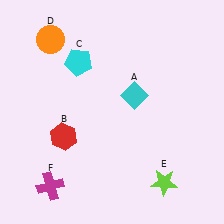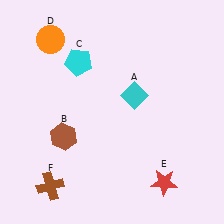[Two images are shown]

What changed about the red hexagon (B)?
In Image 1, B is red. In Image 2, it changed to brown.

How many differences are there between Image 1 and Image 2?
There are 3 differences between the two images.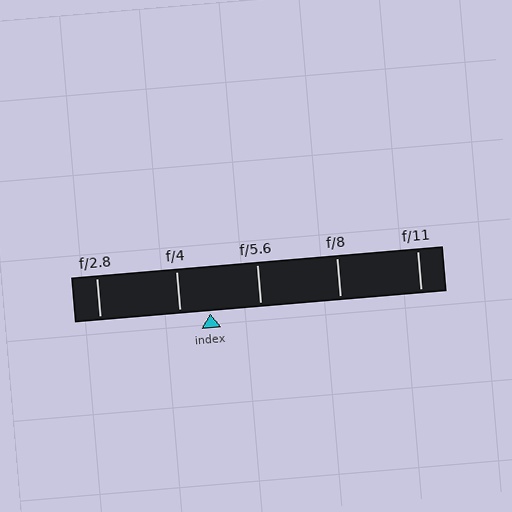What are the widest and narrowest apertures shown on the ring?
The widest aperture shown is f/2.8 and the narrowest is f/11.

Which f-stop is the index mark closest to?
The index mark is closest to f/4.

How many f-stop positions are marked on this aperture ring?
There are 5 f-stop positions marked.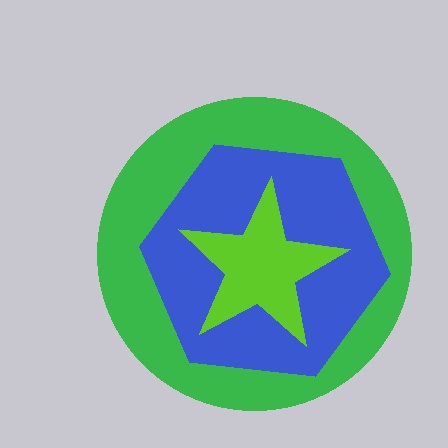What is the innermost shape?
The lime star.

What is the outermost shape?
The green circle.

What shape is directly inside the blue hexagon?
The lime star.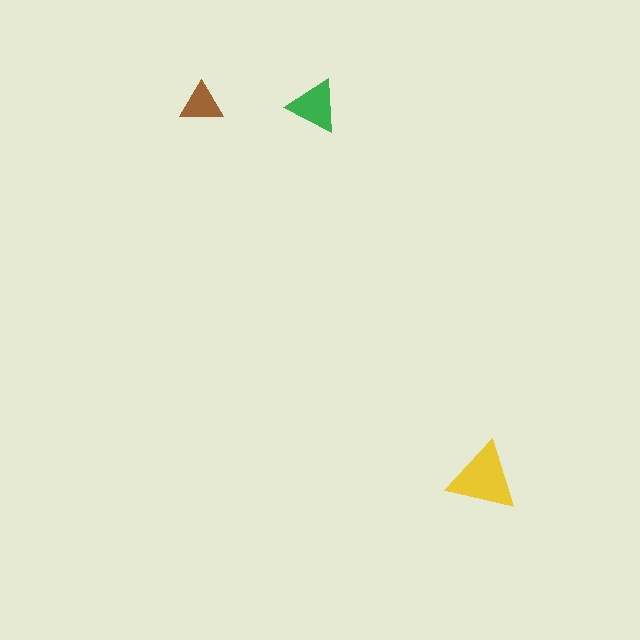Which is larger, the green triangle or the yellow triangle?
The yellow one.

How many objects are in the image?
There are 3 objects in the image.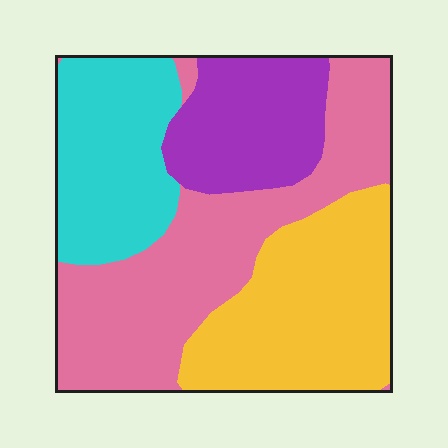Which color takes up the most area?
Pink, at roughly 35%.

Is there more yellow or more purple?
Yellow.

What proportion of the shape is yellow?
Yellow takes up between a sixth and a third of the shape.